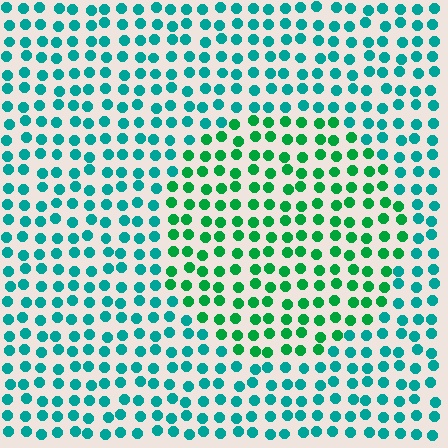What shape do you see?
I see a circle.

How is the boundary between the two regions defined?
The boundary is defined purely by a slight shift in hue (about 35 degrees). Spacing, size, and orientation are identical on both sides.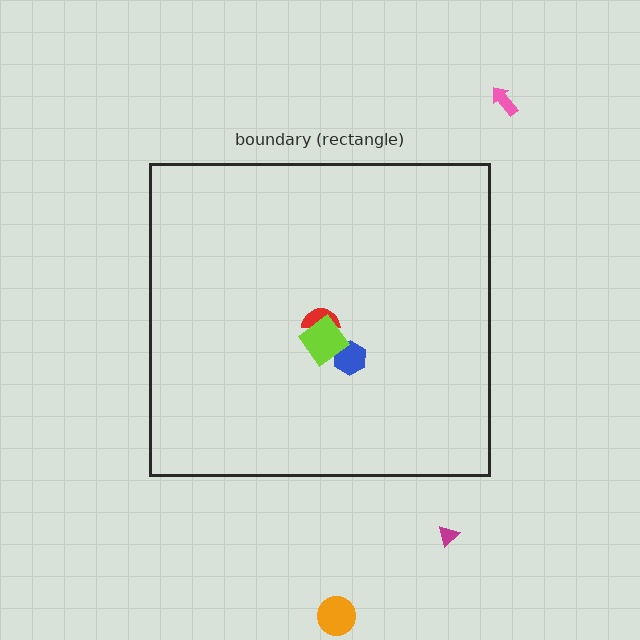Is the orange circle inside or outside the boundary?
Outside.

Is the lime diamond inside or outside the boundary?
Inside.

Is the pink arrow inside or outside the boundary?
Outside.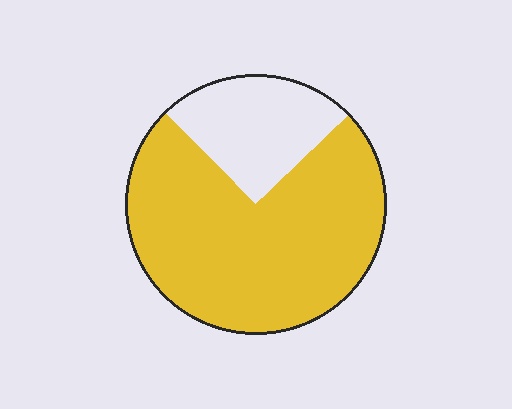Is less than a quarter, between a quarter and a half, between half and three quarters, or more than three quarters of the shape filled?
Between half and three quarters.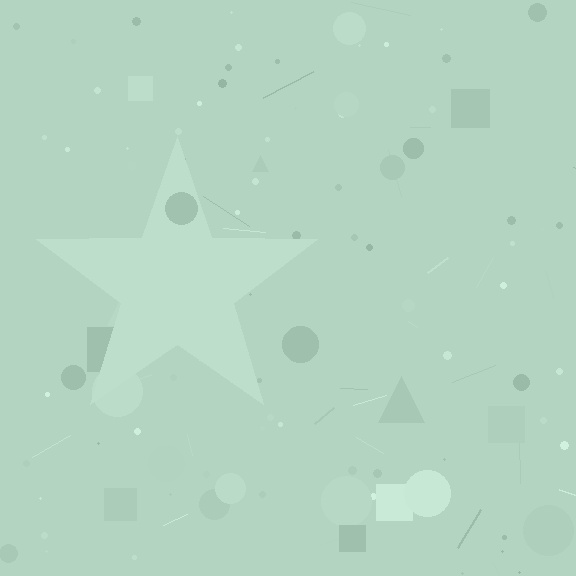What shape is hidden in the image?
A star is hidden in the image.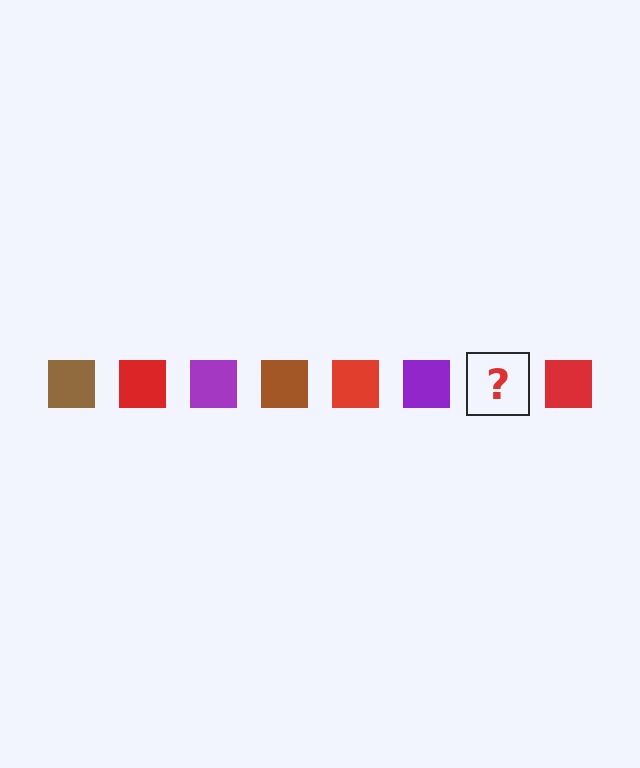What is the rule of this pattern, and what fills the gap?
The rule is that the pattern cycles through brown, red, purple squares. The gap should be filled with a brown square.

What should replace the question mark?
The question mark should be replaced with a brown square.